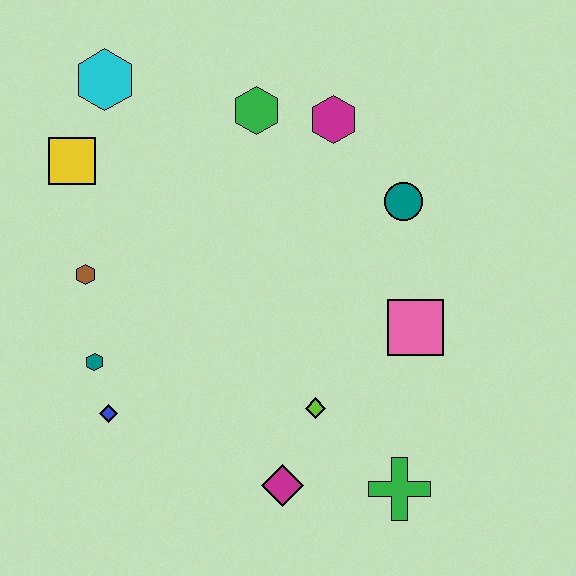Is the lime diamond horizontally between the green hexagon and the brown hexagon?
No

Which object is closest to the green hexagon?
The magenta hexagon is closest to the green hexagon.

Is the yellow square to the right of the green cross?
No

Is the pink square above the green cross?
Yes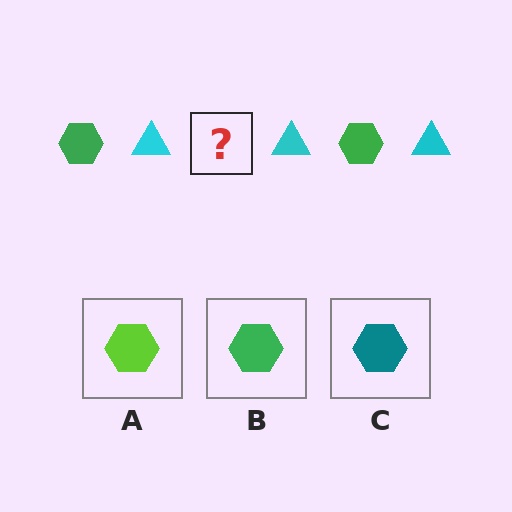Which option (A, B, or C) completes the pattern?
B.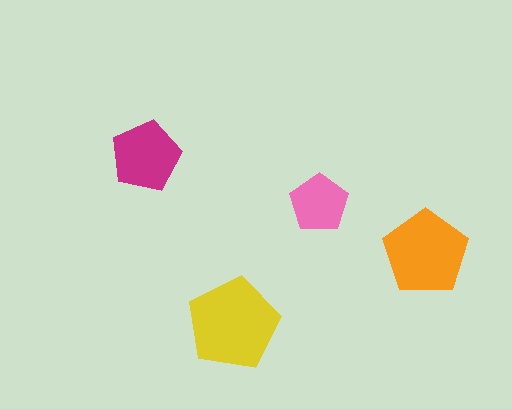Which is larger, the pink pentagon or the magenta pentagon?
The magenta one.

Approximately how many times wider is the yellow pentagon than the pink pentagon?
About 1.5 times wider.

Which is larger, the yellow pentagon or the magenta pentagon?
The yellow one.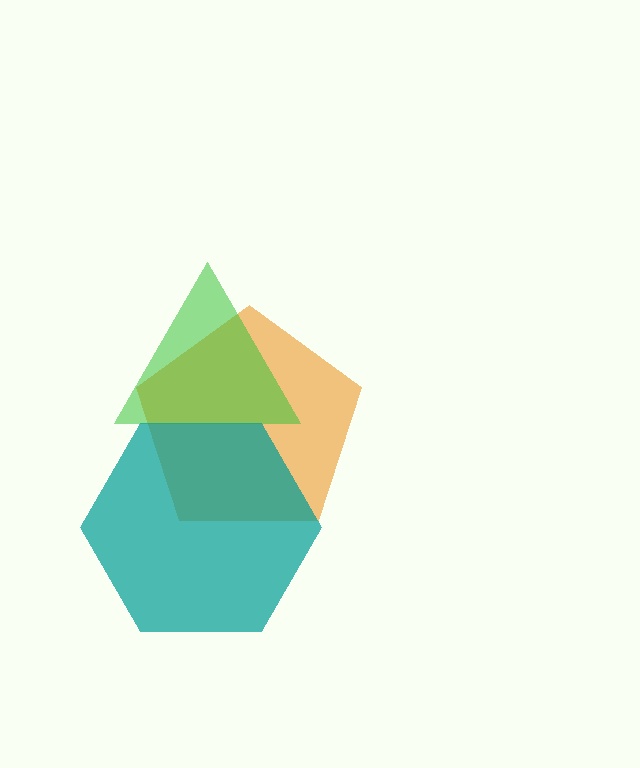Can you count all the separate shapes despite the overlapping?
Yes, there are 3 separate shapes.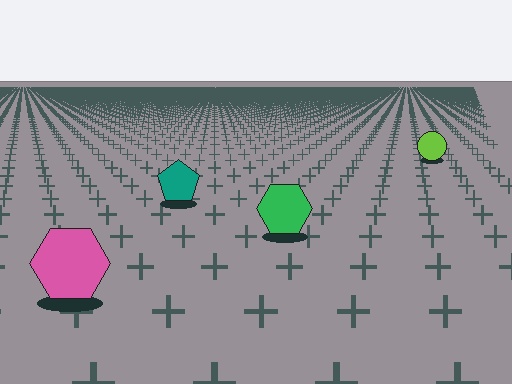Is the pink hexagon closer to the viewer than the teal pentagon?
Yes. The pink hexagon is closer — you can tell from the texture gradient: the ground texture is coarser near it.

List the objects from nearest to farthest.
From nearest to farthest: the pink hexagon, the green hexagon, the teal pentagon, the lime circle.